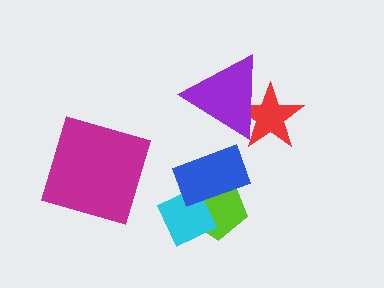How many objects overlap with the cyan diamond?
2 objects overlap with the cyan diamond.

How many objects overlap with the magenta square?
0 objects overlap with the magenta square.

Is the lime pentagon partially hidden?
Yes, it is partially covered by another shape.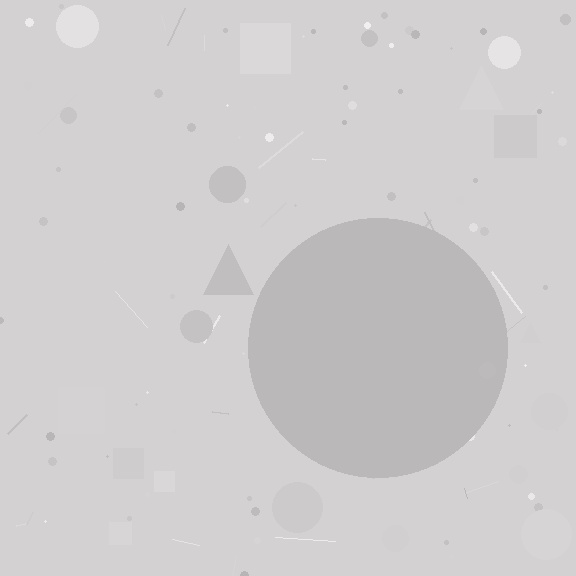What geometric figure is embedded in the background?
A circle is embedded in the background.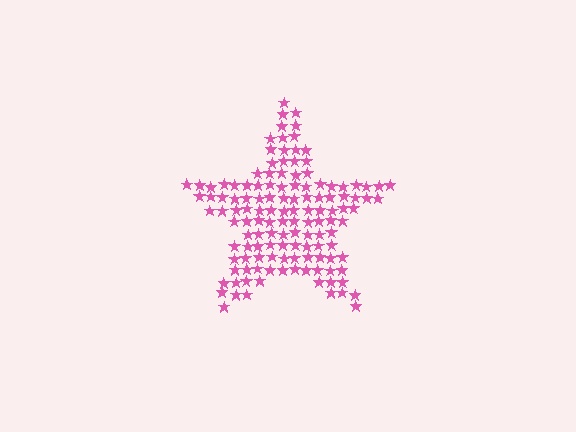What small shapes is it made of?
It is made of small stars.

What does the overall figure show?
The overall figure shows a star.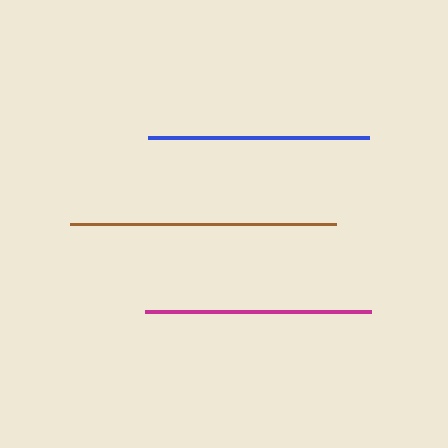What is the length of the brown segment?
The brown segment is approximately 266 pixels long.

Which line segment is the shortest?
The blue line is the shortest at approximately 222 pixels.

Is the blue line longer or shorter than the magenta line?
The magenta line is longer than the blue line.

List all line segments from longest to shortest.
From longest to shortest: brown, magenta, blue.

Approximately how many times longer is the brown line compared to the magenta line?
The brown line is approximately 1.2 times the length of the magenta line.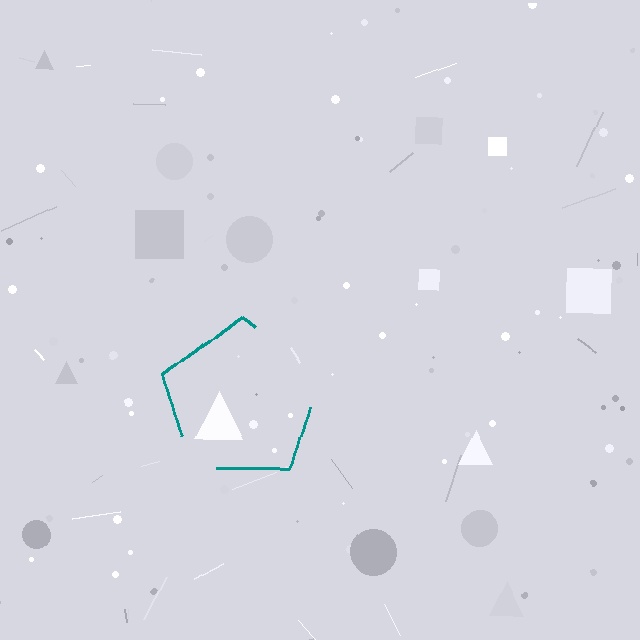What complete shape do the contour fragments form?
The contour fragments form a pentagon.